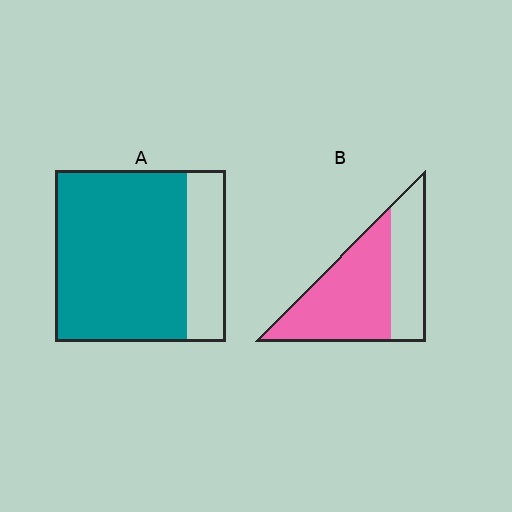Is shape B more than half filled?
Yes.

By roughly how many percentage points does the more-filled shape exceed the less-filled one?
By roughly 15 percentage points (A over B).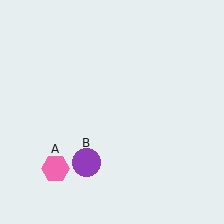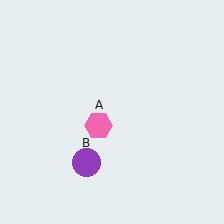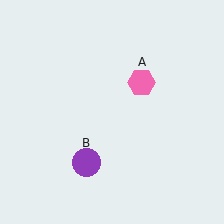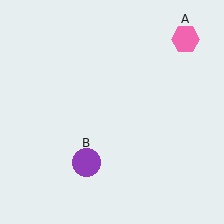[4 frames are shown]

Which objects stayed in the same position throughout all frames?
Purple circle (object B) remained stationary.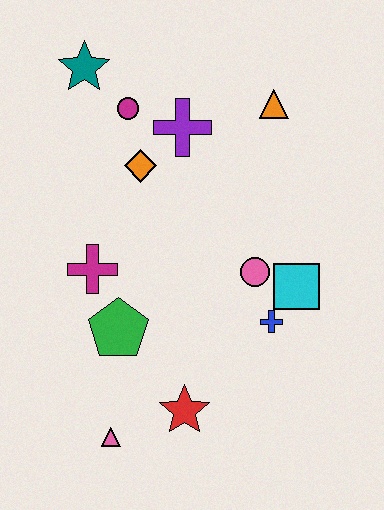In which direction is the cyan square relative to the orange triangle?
The cyan square is below the orange triangle.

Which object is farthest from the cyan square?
The teal star is farthest from the cyan square.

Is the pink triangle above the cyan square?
No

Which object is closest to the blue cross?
The cyan square is closest to the blue cross.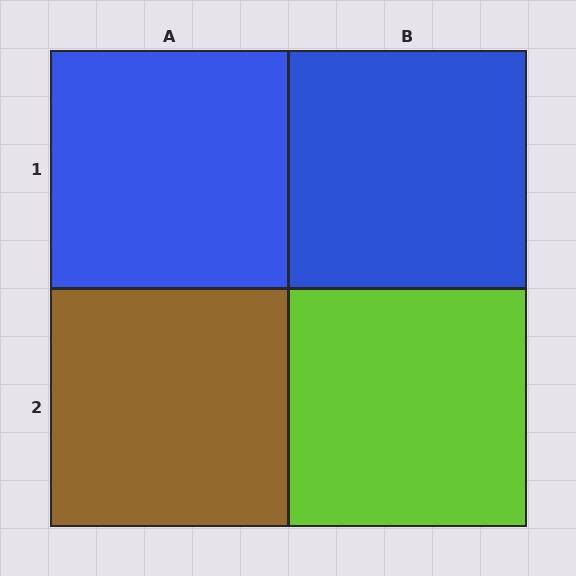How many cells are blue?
2 cells are blue.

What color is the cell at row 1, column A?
Blue.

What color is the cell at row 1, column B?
Blue.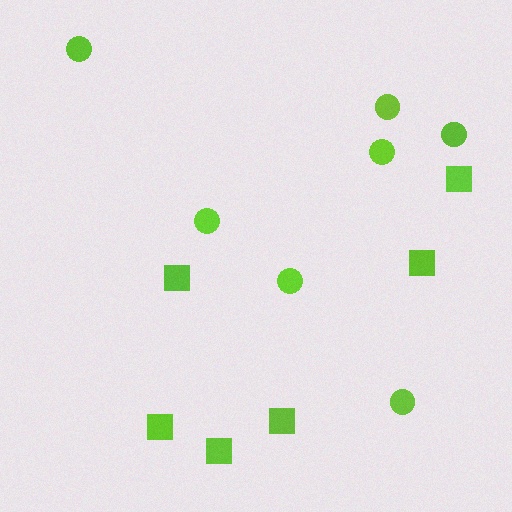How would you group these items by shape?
There are 2 groups: one group of circles (7) and one group of squares (6).